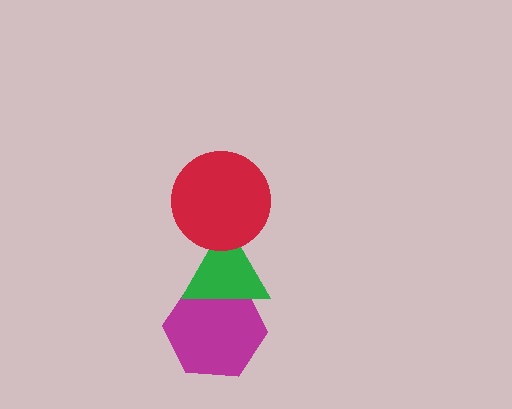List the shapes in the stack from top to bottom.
From top to bottom: the red circle, the green triangle, the magenta hexagon.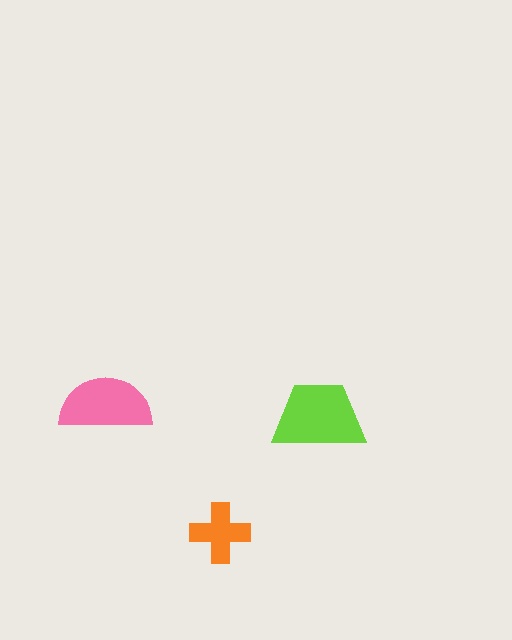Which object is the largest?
The lime trapezoid.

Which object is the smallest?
The orange cross.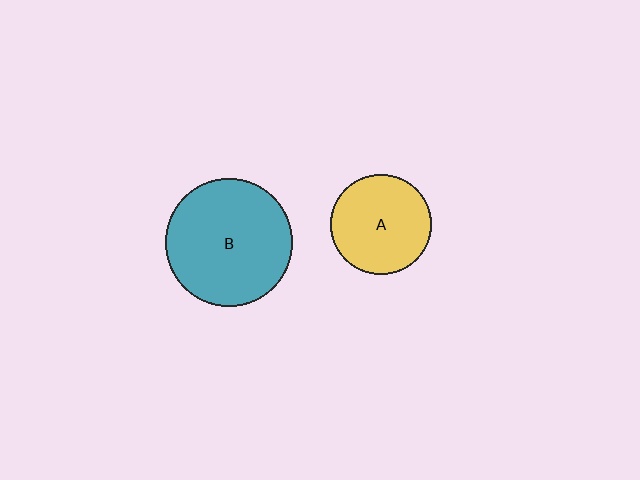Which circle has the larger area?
Circle B (teal).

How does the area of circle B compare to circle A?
Approximately 1.6 times.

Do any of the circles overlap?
No, none of the circles overlap.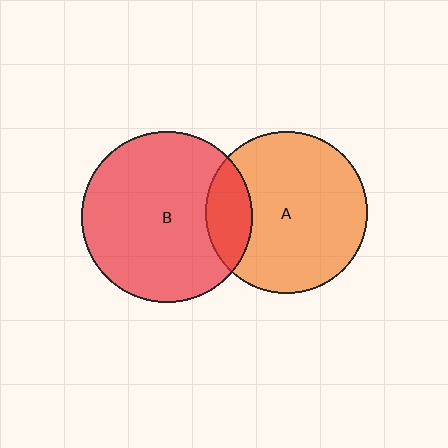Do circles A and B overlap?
Yes.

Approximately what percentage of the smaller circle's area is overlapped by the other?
Approximately 20%.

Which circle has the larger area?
Circle B (red).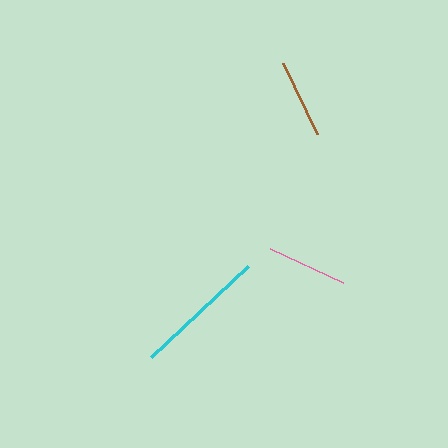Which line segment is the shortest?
The brown line is the shortest at approximately 78 pixels.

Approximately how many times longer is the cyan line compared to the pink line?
The cyan line is approximately 1.7 times the length of the pink line.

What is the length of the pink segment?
The pink segment is approximately 80 pixels long.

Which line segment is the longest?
The cyan line is the longest at approximately 133 pixels.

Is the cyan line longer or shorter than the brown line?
The cyan line is longer than the brown line.